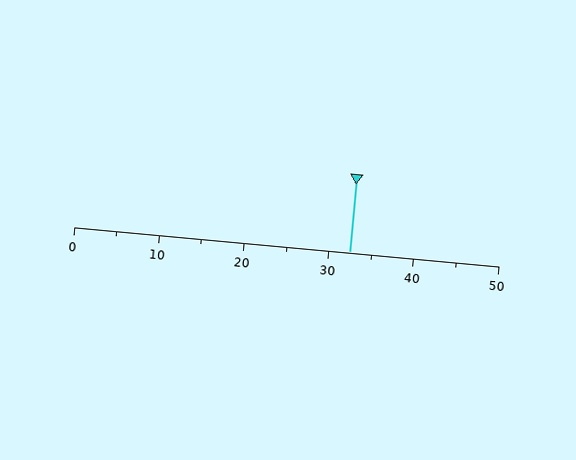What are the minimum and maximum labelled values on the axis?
The axis runs from 0 to 50.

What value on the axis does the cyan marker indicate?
The marker indicates approximately 32.5.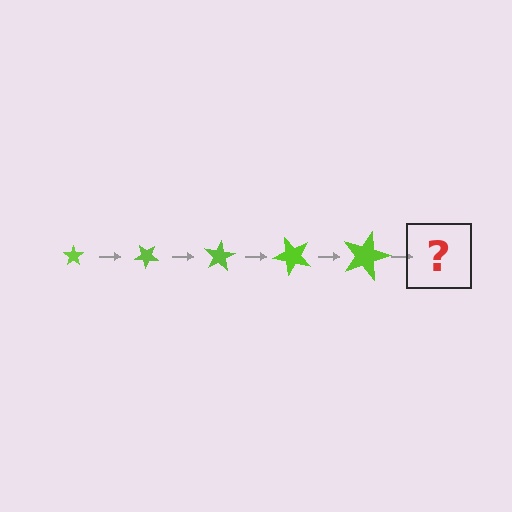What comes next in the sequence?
The next element should be a star, larger than the previous one and rotated 200 degrees from the start.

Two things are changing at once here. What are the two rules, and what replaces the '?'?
The two rules are that the star grows larger each step and it rotates 40 degrees each step. The '?' should be a star, larger than the previous one and rotated 200 degrees from the start.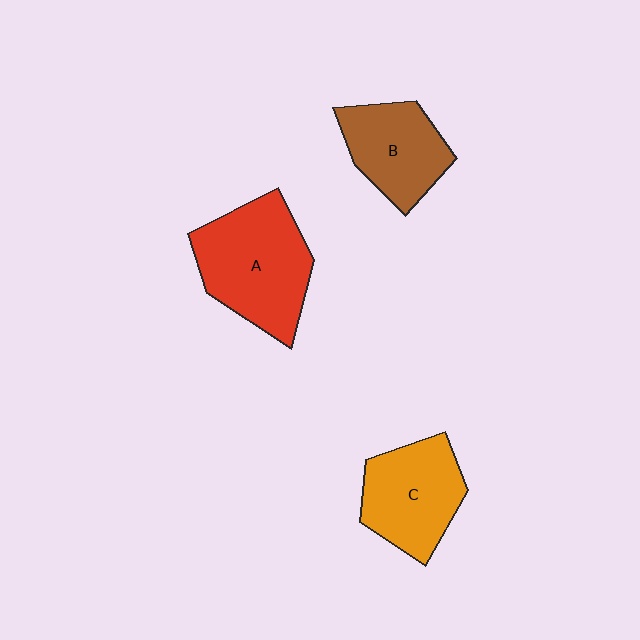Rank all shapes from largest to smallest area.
From largest to smallest: A (red), C (orange), B (brown).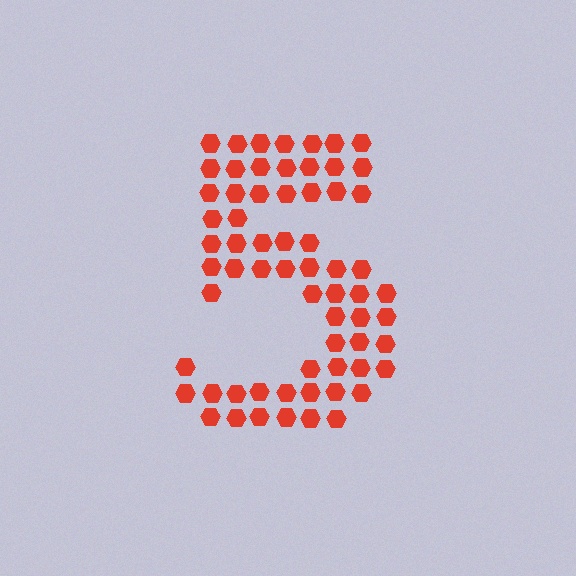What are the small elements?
The small elements are hexagons.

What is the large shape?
The large shape is the digit 5.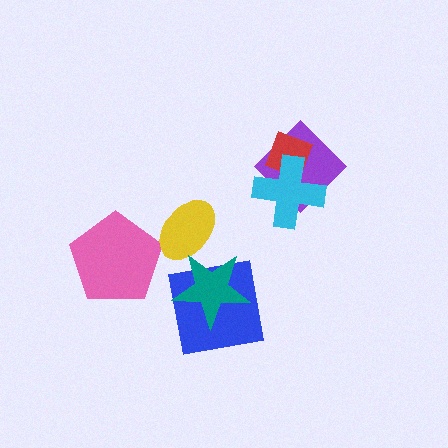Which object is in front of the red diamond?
The cyan cross is in front of the red diamond.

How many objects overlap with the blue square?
1 object overlaps with the blue square.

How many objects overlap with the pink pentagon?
0 objects overlap with the pink pentagon.